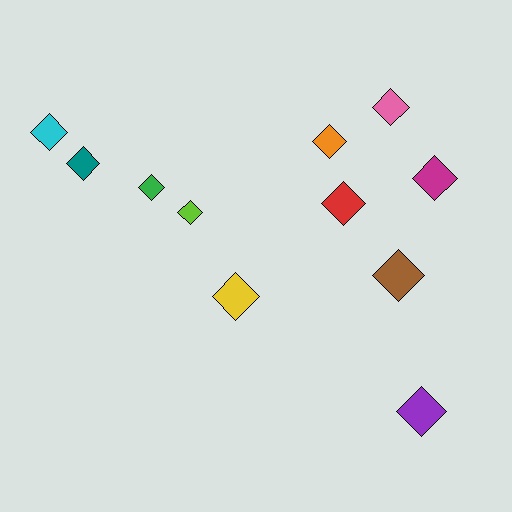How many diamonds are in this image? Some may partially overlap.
There are 11 diamonds.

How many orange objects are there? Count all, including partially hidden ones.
There is 1 orange object.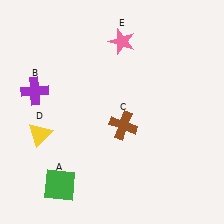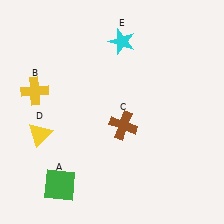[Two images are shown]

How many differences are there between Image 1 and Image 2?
There are 2 differences between the two images.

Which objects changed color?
B changed from purple to yellow. E changed from pink to cyan.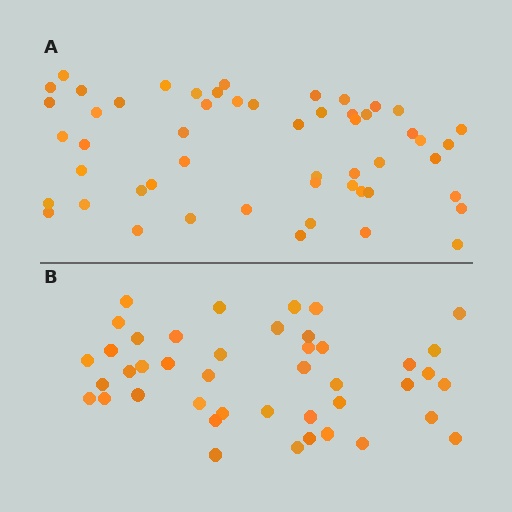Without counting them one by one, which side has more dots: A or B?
Region A (the top region) has more dots.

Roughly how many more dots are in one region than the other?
Region A has roughly 10 or so more dots than region B.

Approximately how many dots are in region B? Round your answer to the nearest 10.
About 40 dots. (The exact count is 43, which rounds to 40.)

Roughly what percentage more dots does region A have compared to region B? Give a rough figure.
About 25% more.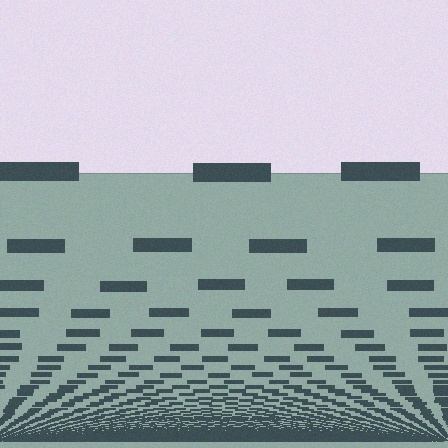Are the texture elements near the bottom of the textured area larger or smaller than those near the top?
Smaller. The gradient is inverted — elements near the bottom are smaller and denser.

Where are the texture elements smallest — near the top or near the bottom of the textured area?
Near the bottom.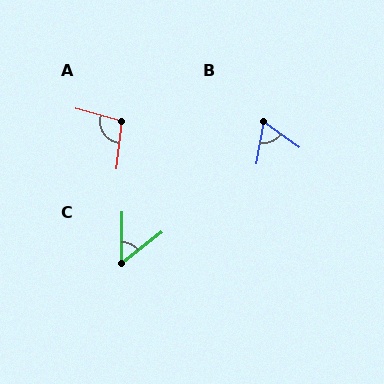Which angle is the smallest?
C, at approximately 51 degrees.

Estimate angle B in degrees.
Approximately 64 degrees.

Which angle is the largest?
A, at approximately 98 degrees.